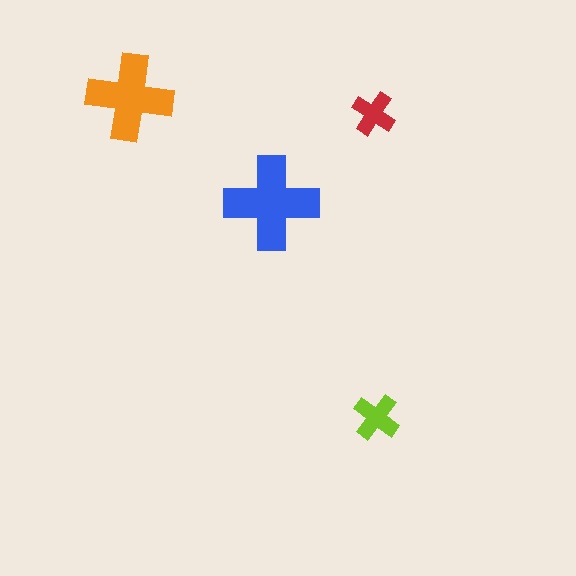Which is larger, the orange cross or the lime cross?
The orange one.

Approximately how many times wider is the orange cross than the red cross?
About 2 times wider.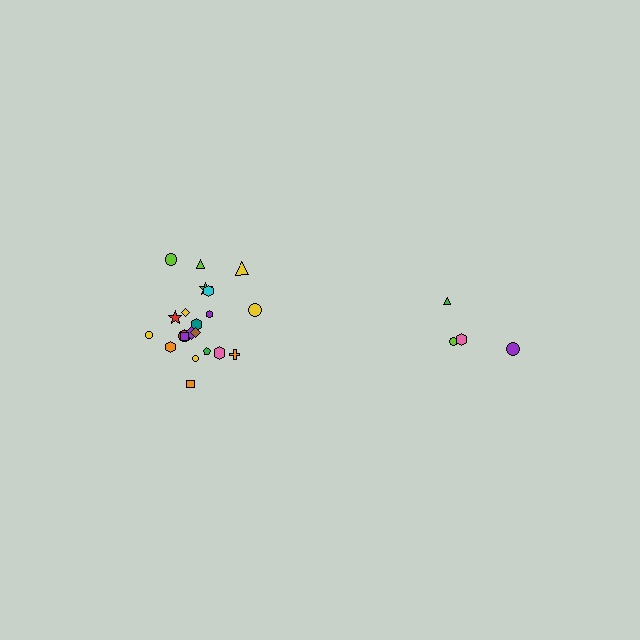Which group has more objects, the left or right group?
The left group.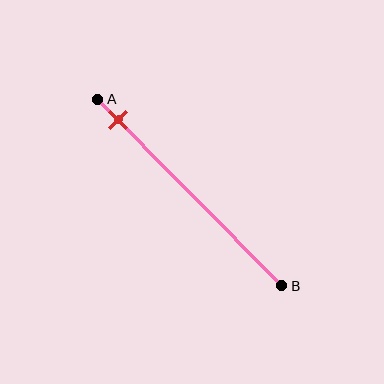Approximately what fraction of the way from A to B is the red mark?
The red mark is approximately 10% of the way from A to B.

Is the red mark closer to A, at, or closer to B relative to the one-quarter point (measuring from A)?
The red mark is closer to point A than the one-quarter point of segment AB.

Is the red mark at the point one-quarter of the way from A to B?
No, the mark is at about 10% from A, not at the 25% one-quarter point.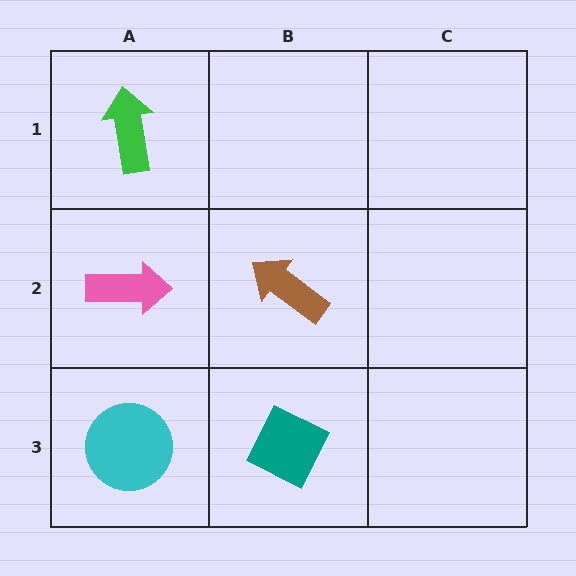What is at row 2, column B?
A brown arrow.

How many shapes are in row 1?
1 shape.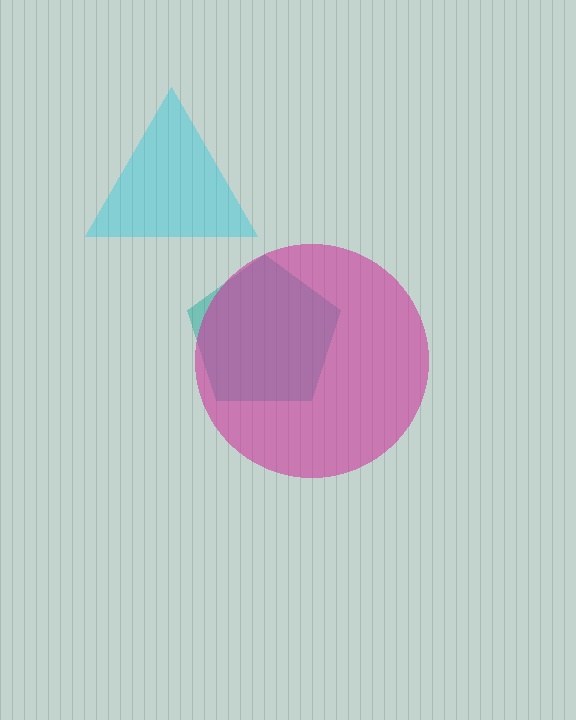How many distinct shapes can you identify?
There are 3 distinct shapes: a teal pentagon, a cyan triangle, a magenta circle.